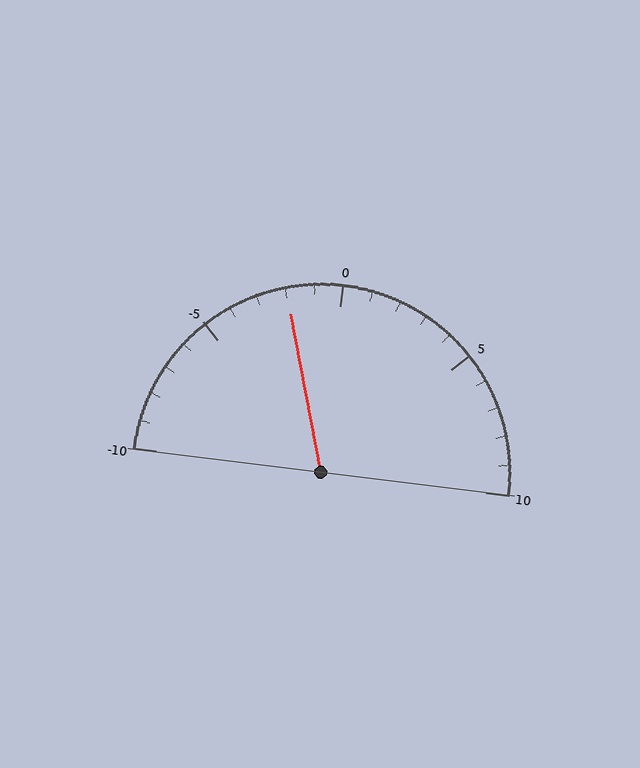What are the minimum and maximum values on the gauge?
The gauge ranges from -10 to 10.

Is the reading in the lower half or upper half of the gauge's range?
The reading is in the lower half of the range (-10 to 10).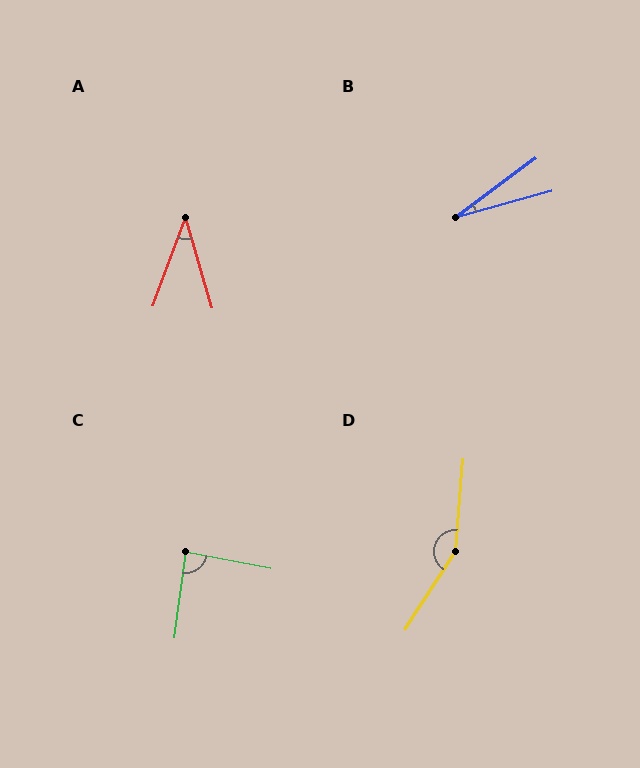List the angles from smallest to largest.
B (21°), A (36°), C (87°), D (152°).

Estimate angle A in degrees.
Approximately 36 degrees.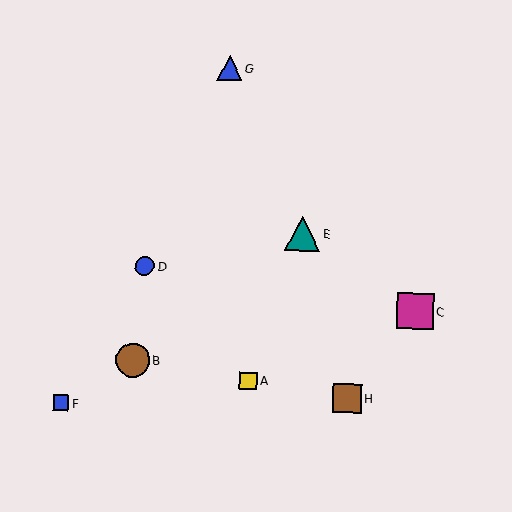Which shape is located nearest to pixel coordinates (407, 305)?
The magenta square (labeled C) at (415, 311) is nearest to that location.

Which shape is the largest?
The magenta square (labeled C) is the largest.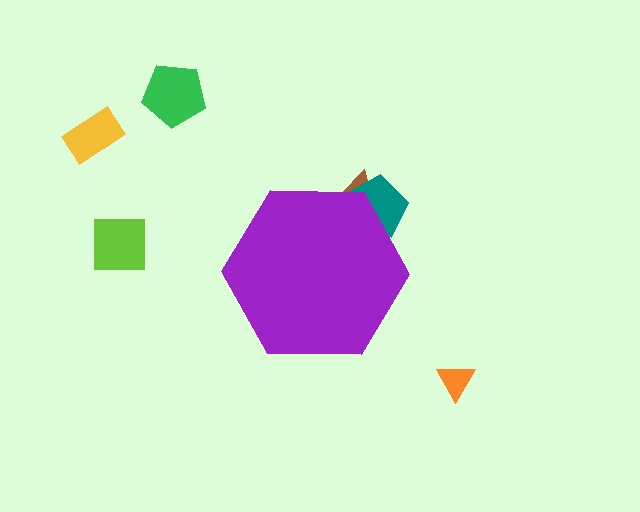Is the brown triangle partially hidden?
Yes, the brown triangle is partially hidden behind the purple hexagon.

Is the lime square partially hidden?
No, the lime square is fully visible.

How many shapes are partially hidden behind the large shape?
2 shapes are partially hidden.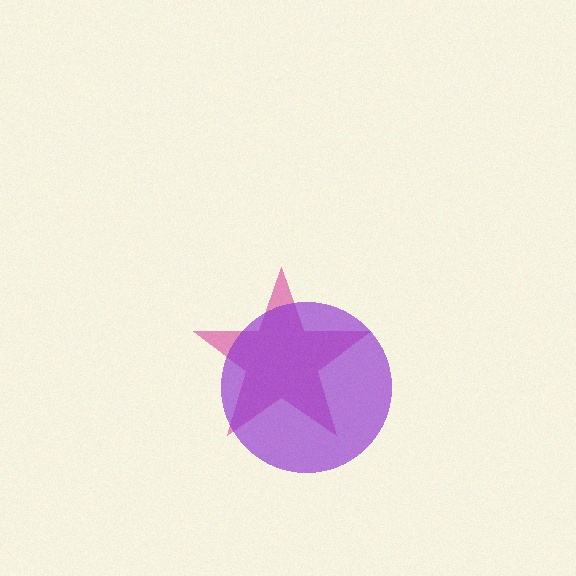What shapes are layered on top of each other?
The layered shapes are: a pink star, a purple circle.